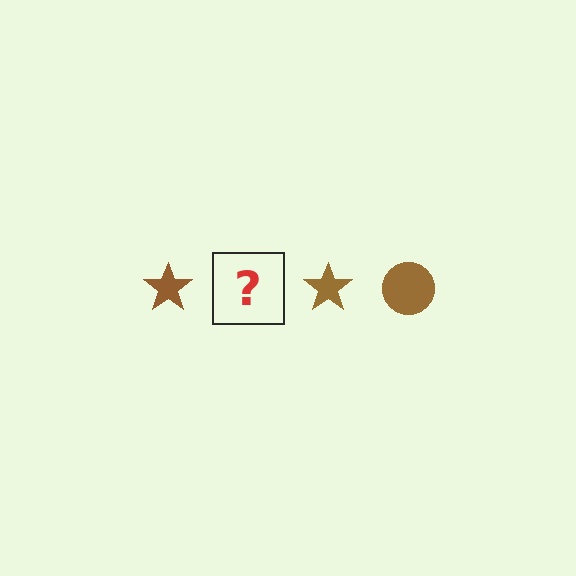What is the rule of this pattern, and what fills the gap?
The rule is that the pattern cycles through star, circle shapes in brown. The gap should be filled with a brown circle.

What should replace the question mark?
The question mark should be replaced with a brown circle.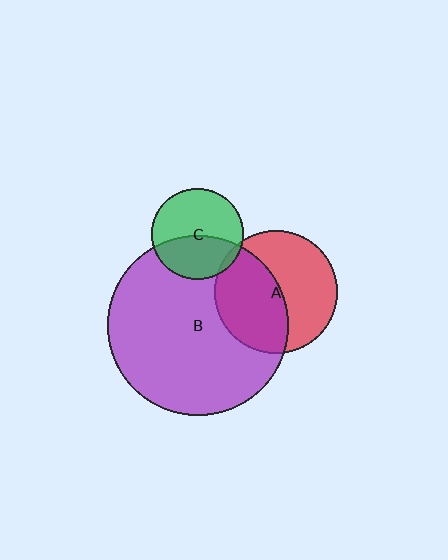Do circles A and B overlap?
Yes.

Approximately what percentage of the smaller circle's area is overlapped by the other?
Approximately 50%.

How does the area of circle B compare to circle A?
Approximately 2.2 times.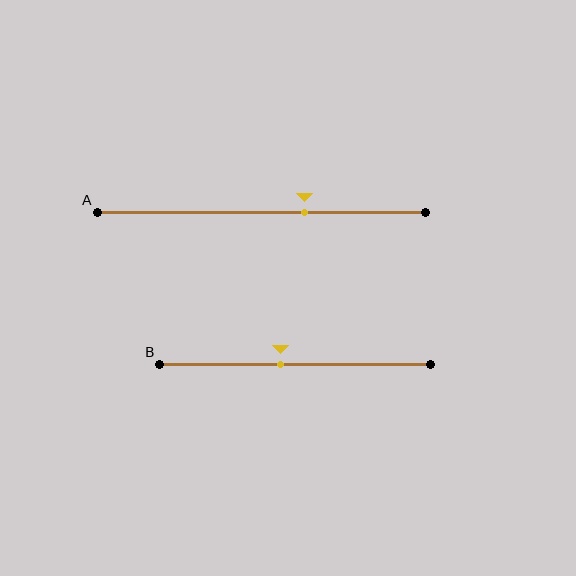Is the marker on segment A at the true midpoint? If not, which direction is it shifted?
No, the marker on segment A is shifted to the right by about 13% of the segment length.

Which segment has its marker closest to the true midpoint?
Segment B has its marker closest to the true midpoint.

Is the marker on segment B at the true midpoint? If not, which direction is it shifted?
No, the marker on segment B is shifted to the left by about 6% of the segment length.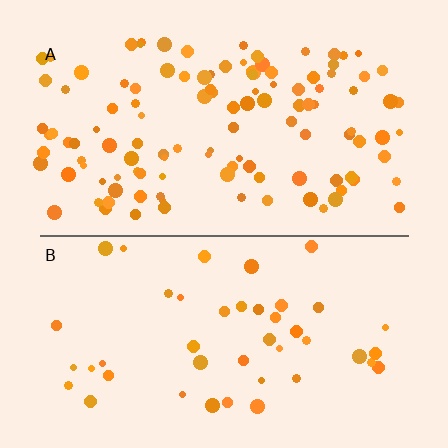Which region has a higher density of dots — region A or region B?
A (the top).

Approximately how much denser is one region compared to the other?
Approximately 2.6× — region A over region B.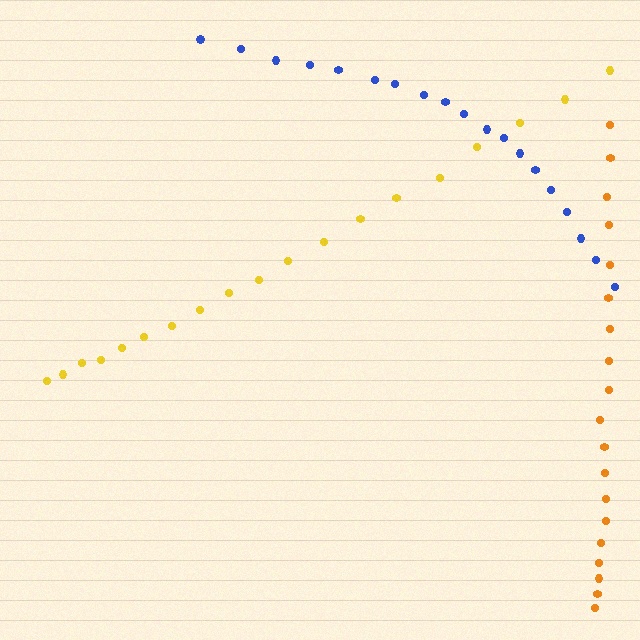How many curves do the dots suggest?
There are 3 distinct paths.